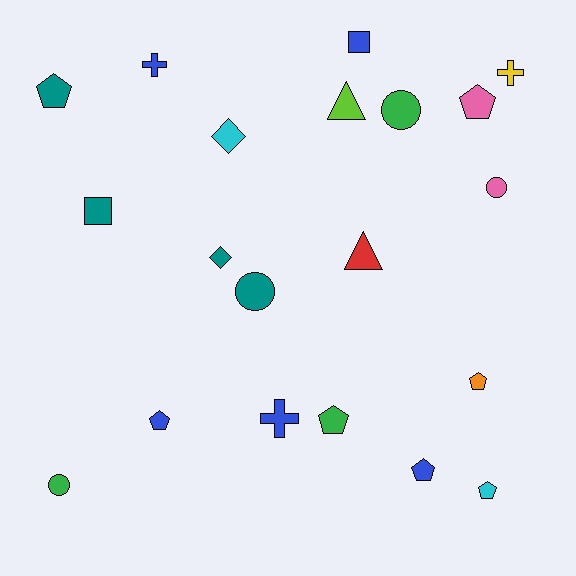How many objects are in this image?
There are 20 objects.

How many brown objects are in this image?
There are no brown objects.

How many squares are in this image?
There are 2 squares.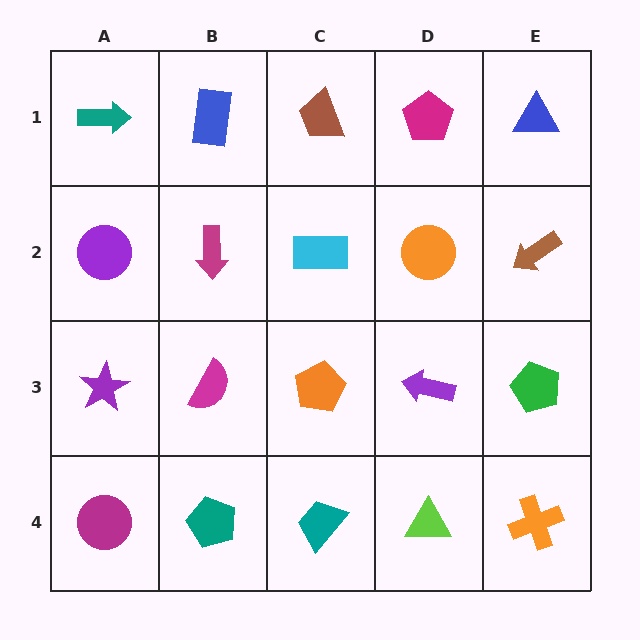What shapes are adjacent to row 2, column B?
A blue rectangle (row 1, column B), a magenta semicircle (row 3, column B), a purple circle (row 2, column A), a cyan rectangle (row 2, column C).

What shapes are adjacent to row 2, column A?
A teal arrow (row 1, column A), a purple star (row 3, column A), a magenta arrow (row 2, column B).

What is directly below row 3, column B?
A teal pentagon.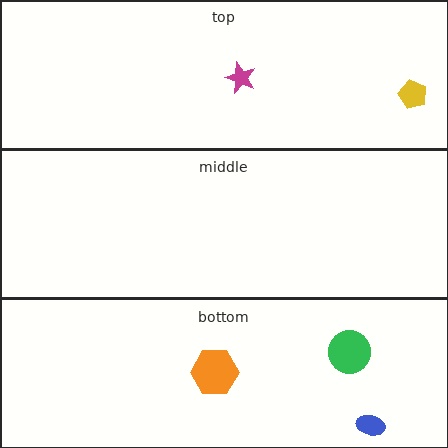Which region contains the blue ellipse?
The bottom region.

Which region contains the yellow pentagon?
The top region.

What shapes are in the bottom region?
The green circle, the blue ellipse, the orange hexagon.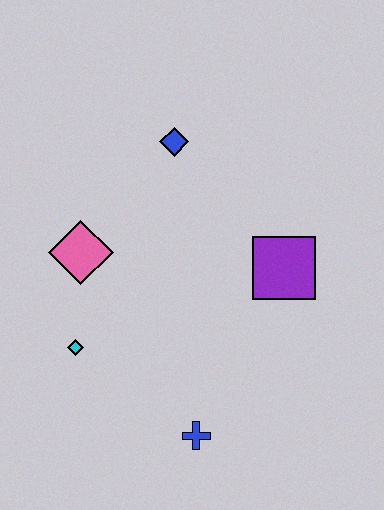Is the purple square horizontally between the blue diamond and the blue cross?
No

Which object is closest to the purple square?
The blue diamond is closest to the purple square.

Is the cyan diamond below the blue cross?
No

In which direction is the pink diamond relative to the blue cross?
The pink diamond is above the blue cross.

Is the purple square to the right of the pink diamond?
Yes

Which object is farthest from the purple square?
The cyan diamond is farthest from the purple square.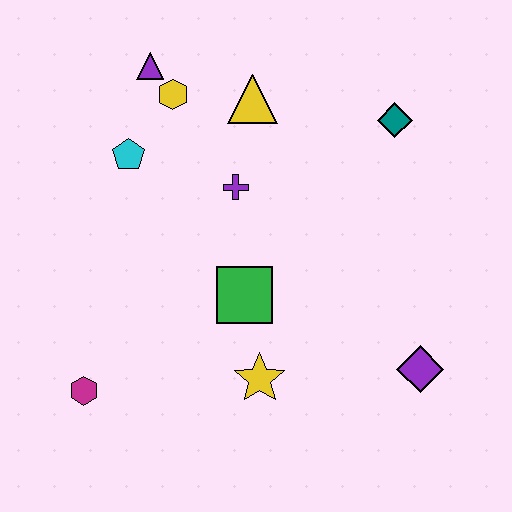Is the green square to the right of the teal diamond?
No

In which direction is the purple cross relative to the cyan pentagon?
The purple cross is to the right of the cyan pentagon.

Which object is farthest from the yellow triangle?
The magenta hexagon is farthest from the yellow triangle.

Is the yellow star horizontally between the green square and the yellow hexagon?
No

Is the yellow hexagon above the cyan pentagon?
Yes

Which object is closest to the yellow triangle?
The yellow hexagon is closest to the yellow triangle.